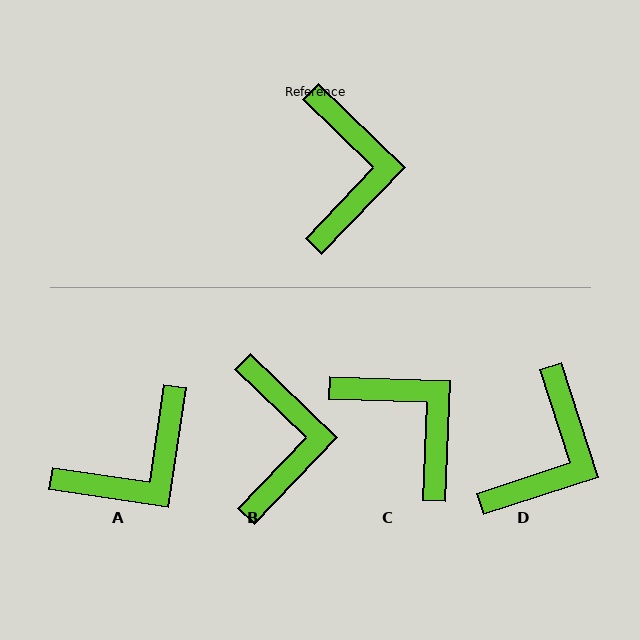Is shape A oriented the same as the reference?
No, it is off by about 55 degrees.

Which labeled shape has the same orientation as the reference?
B.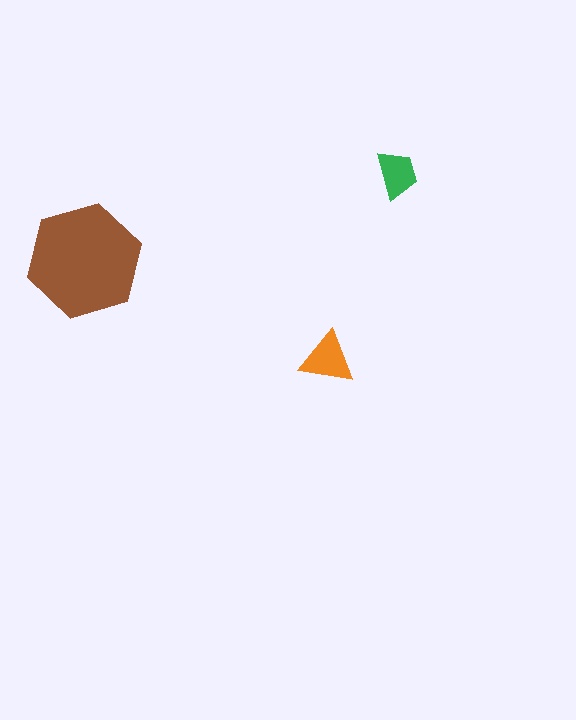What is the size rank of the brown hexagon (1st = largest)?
1st.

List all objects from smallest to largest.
The green trapezoid, the orange triangle, the brown hexagon.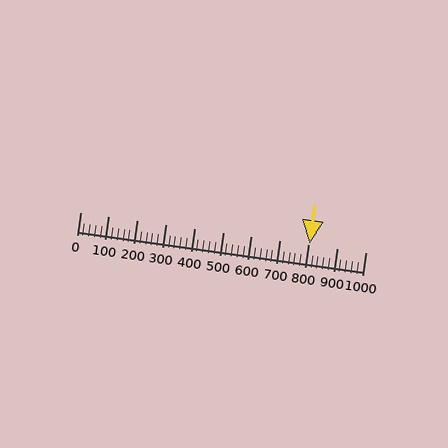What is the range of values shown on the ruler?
The ruler shows values from 0 to 1000.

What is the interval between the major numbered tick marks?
The major tick marks are spaced 100 units apart.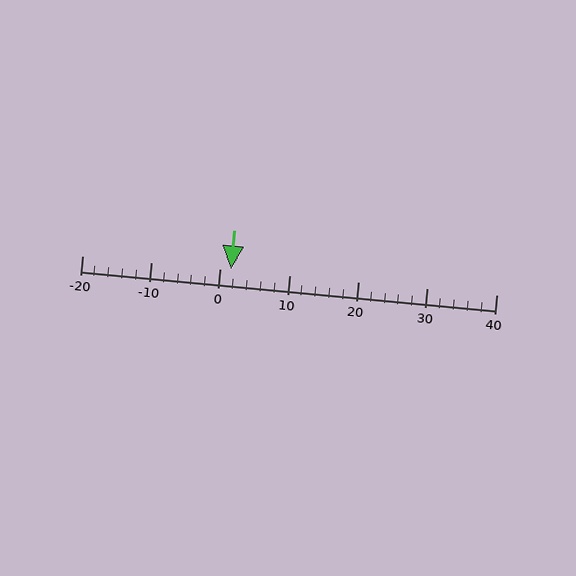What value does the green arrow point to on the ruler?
The green arrow points to approximately 2.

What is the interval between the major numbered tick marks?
The major tick marks are spaced 10 units apart.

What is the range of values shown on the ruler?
The ruler shows values from -20 to 40.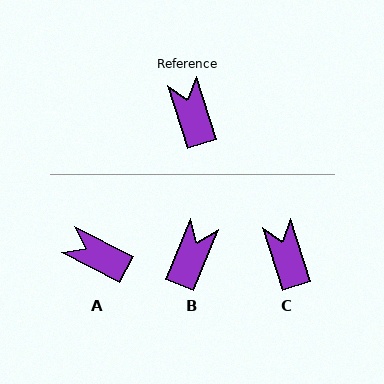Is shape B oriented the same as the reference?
No, it is off by about 40 degrees.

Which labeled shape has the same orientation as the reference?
C.